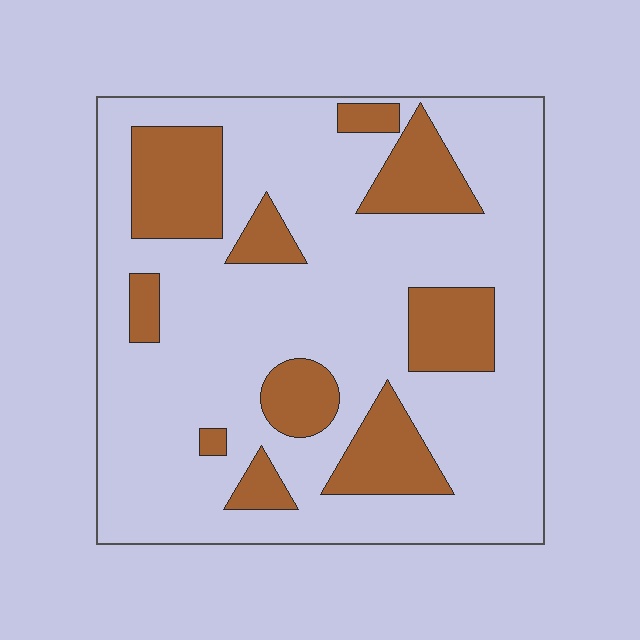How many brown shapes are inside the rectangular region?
10.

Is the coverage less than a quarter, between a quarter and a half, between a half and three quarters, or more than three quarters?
Less than a quarter.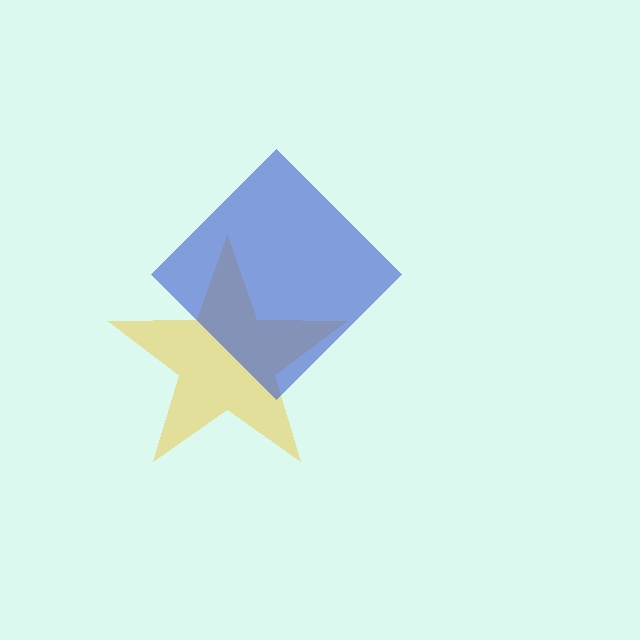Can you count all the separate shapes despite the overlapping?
Yes, there are 2 separate shapes.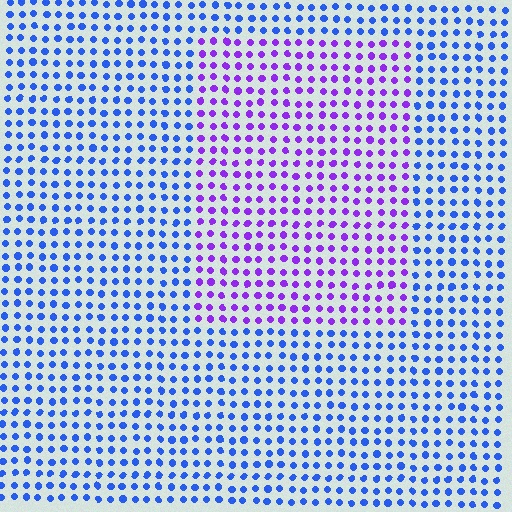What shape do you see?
I see a rectangle.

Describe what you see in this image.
The image is filled with small blue elements in a uniform arrangement. A rectangle-shaped region is visible where the elements are tinted to a slightly different hue, forming a subtle color boundary.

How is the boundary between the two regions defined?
The boundary is defined purely by a slight shift in hue (about 49 degrees). Spacing, size, and orientation are identical on both sides.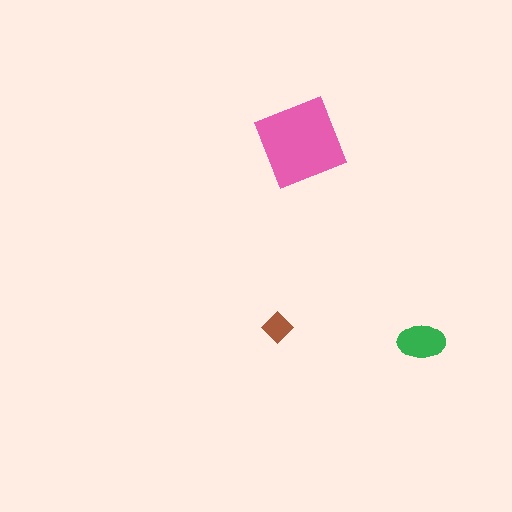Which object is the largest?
The pink square.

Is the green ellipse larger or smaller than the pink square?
Smaller.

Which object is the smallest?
The brown diamond.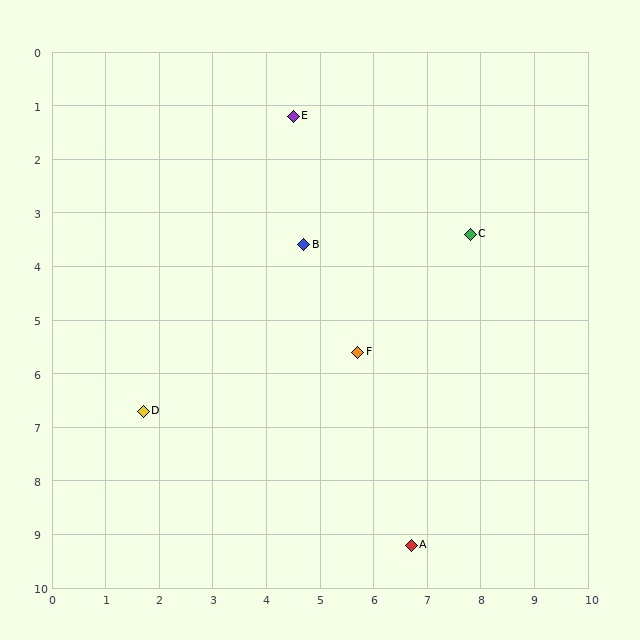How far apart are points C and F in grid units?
Points C and F are about 3.0 grid units apart.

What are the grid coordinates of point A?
Point A is at approximately (6.7, 9.2).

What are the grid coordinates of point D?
Point D is at approximately (1.7, 6.7).